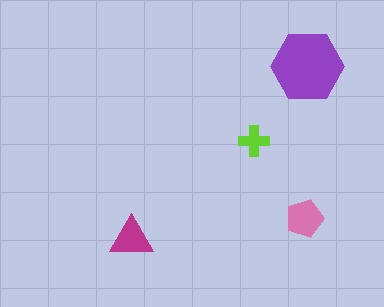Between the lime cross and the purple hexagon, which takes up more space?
The purple hexagon.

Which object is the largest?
The purple hexagon.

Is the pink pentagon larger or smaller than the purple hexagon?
Smaller.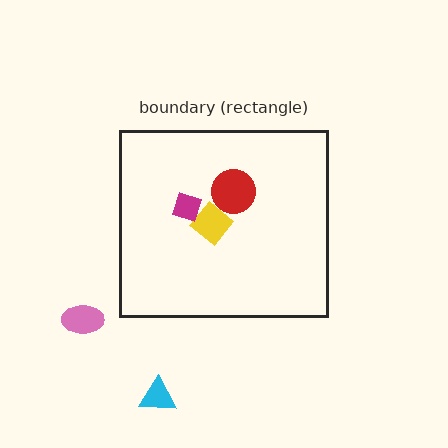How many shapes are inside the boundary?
3 inside, 2 outside.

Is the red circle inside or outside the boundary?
Inside.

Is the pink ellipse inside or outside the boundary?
Outside.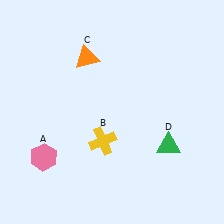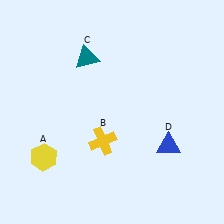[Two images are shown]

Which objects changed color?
A changed from pink to yellow. C changed from orange to teal. D changed from green to blue.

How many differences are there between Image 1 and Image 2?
There are 3 differences between the two images.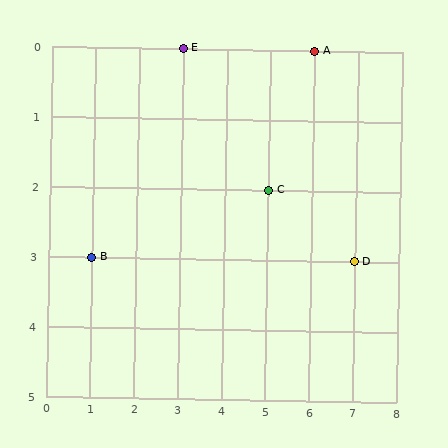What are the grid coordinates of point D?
Point D is at grid coordinates (7, 3).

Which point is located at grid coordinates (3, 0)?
Point E is at (3, 0).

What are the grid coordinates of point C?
Point C is at grid coordinates (5, 2).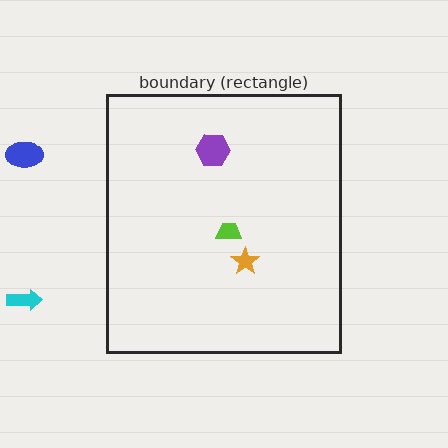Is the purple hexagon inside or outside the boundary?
Inside.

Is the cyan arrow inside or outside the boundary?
Outside.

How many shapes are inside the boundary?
3 inside, 2 outside.